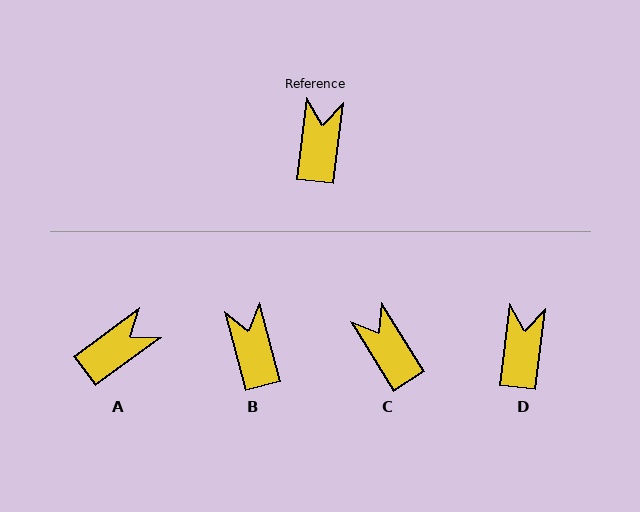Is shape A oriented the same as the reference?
No, it is off by about 47 degrees.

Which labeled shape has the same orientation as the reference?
D.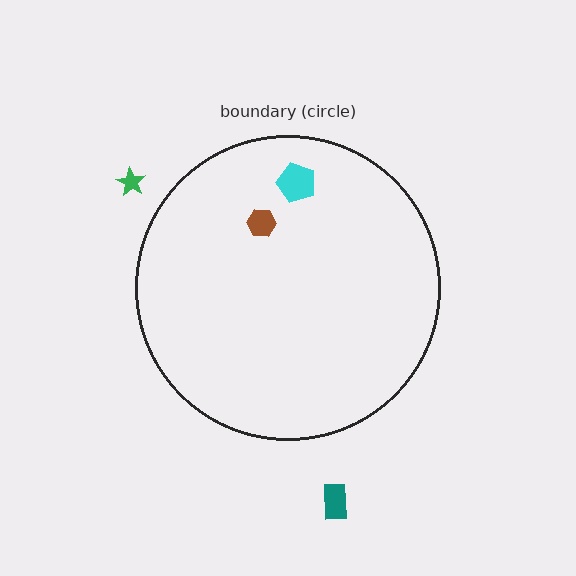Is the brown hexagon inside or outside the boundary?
Inside.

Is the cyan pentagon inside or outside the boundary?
Inside.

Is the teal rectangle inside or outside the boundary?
Outside.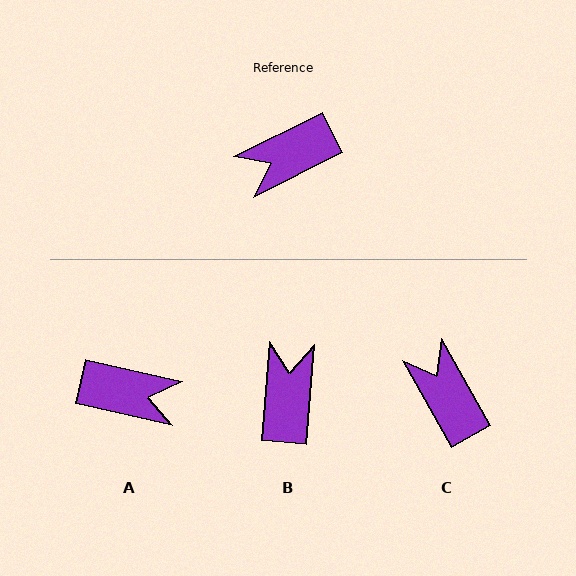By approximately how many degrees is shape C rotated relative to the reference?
Approximately 87 degrees clockwise.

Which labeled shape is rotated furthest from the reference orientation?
A, about 141 degrees away.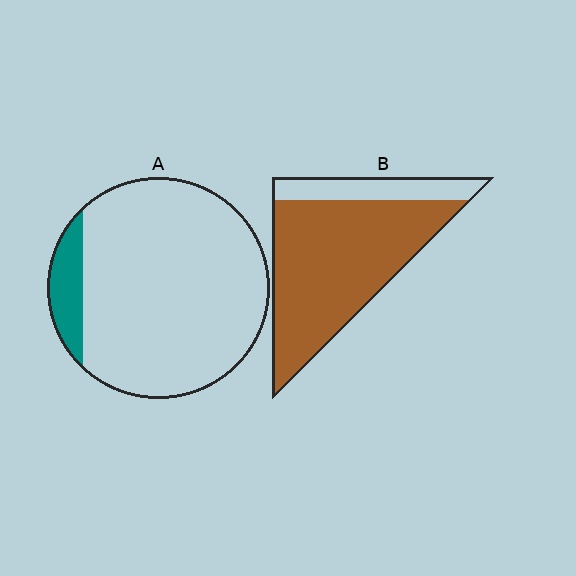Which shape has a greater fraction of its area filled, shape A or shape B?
Shape B.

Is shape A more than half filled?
No.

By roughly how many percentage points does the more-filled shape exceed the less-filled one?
By roughly 70 percentage points (B over A).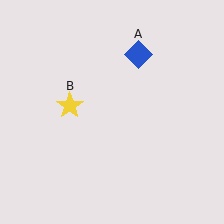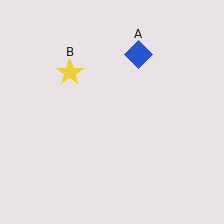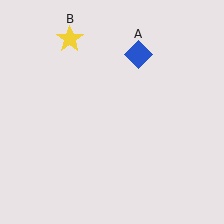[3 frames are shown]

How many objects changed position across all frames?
1 object changed position: yellow star (object B).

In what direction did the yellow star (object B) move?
The yellow star (object B) moved up.